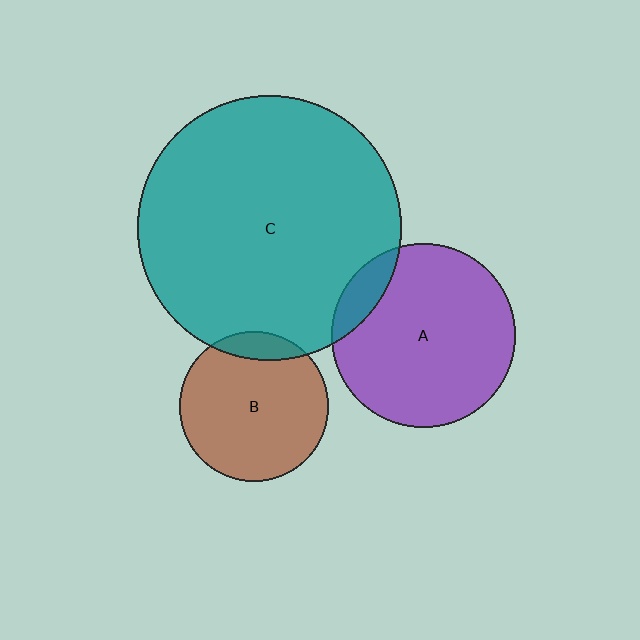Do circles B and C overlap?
Yes.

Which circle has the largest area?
Circle C (teal).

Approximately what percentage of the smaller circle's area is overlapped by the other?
Approximately 10%.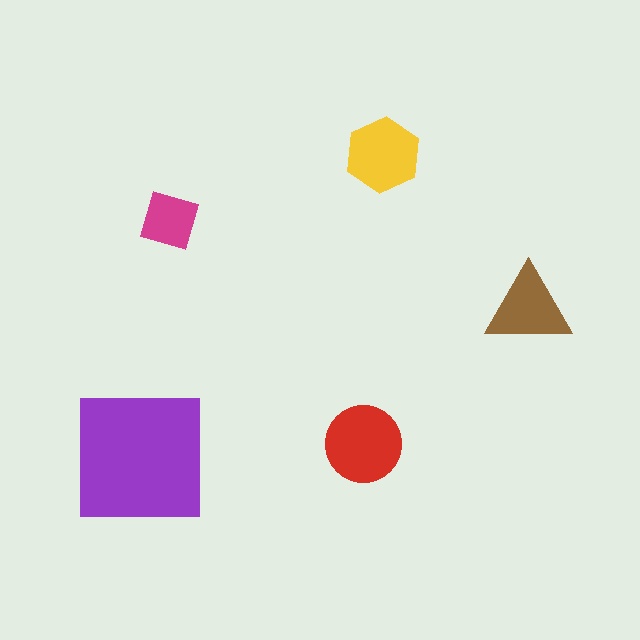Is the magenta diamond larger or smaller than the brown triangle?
Smaller.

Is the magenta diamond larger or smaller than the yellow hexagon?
Smaller.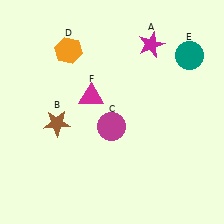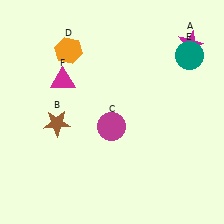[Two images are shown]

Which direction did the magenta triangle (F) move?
The magenta triangle (F) moved left.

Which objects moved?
The objects that moved are: the magenta star (A), the magenta triangle (F).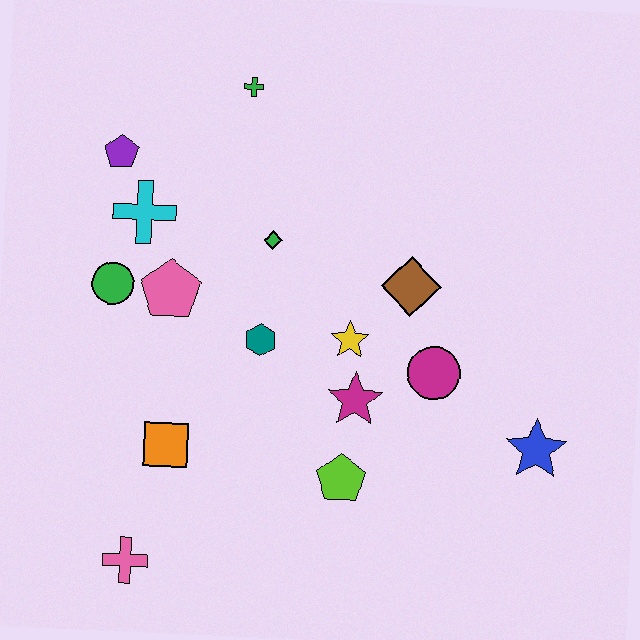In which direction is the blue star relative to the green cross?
The blue star is below the green cross.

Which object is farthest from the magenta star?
The purple pentagon is farthest from the magenta star.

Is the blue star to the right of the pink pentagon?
Yes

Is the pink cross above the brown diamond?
No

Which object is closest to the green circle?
The pink pentagon is closest to the green circle.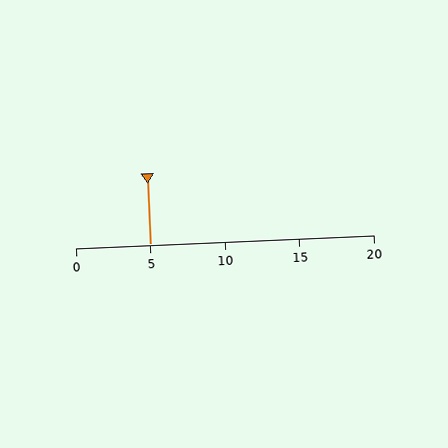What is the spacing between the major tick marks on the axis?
The major ticks are spaced 5 apart.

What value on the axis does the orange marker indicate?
The marker indicates approximately 5.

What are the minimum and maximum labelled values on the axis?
The axis runs from 0 to 20.